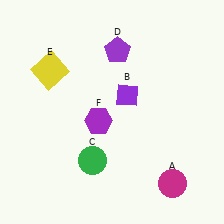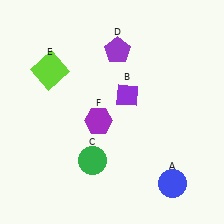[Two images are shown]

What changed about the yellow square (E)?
In Image 1, E is yellow. In Image 2, it changed to lime.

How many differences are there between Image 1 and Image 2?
There are 2 differences between the two images.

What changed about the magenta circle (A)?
In Image 1, A is magenta. In Image 2, it changed to blue.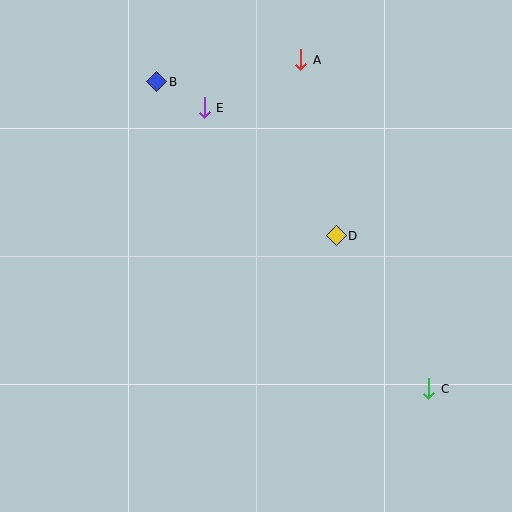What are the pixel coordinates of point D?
Point D is at (336, 236).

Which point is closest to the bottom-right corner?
Point C is closest to the bottom-right corner.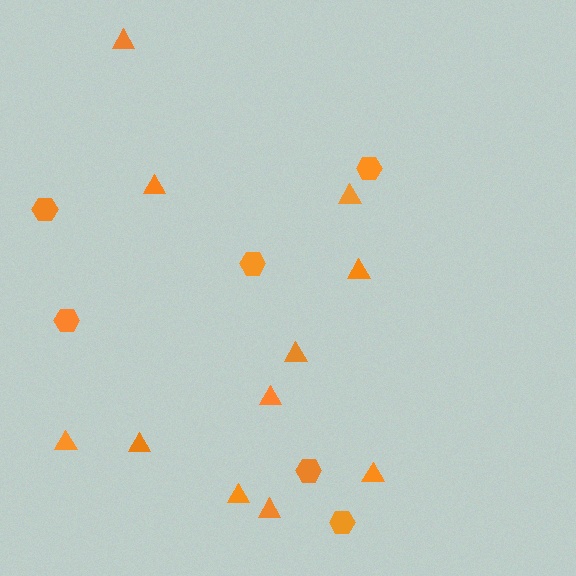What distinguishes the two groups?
There are 2 groups: one group of triangles (11) and one group of hexagons (6).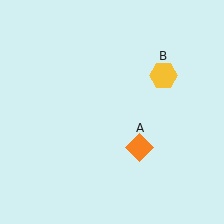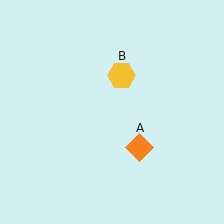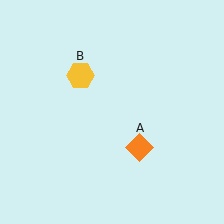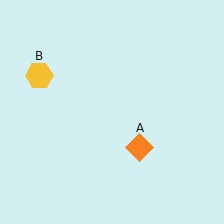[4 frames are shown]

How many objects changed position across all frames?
1 object changed position: yellow hexagon (object B).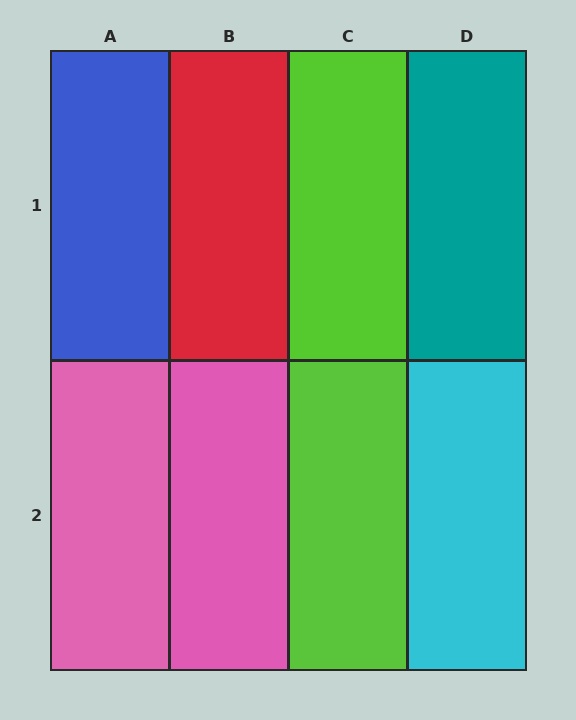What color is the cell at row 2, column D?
Cyan.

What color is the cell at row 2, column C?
Lime.